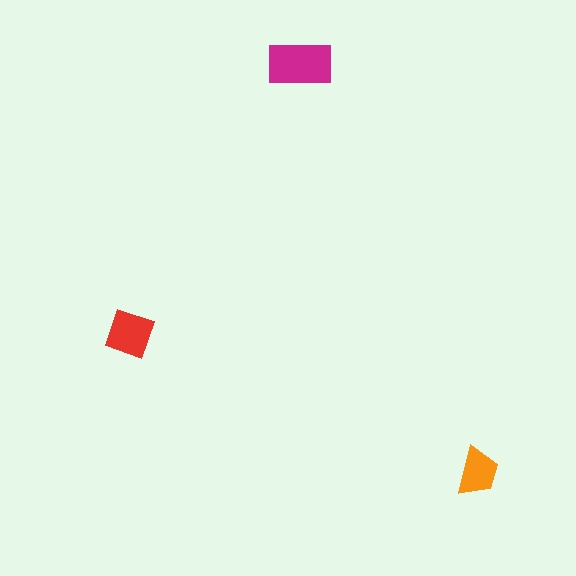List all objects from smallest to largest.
The orange trapezoid, the red diamond, the magenta rectangle.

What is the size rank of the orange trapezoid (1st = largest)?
3rd.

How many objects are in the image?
There are 3 objects in the image.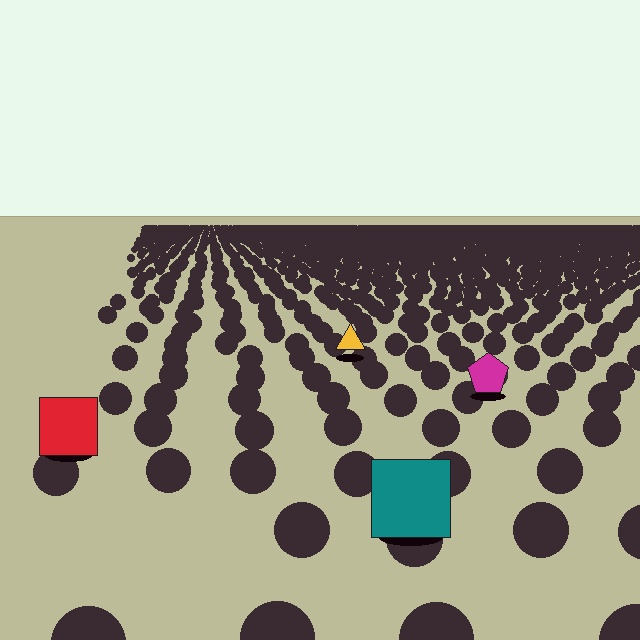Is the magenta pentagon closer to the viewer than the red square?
No. The red square is closer — you can tell from the texture gradient: the ground texture is coarser near it.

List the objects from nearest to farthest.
From nearest to farthest: the teal square, the red square, the magenta pentagon, the yellow triangle.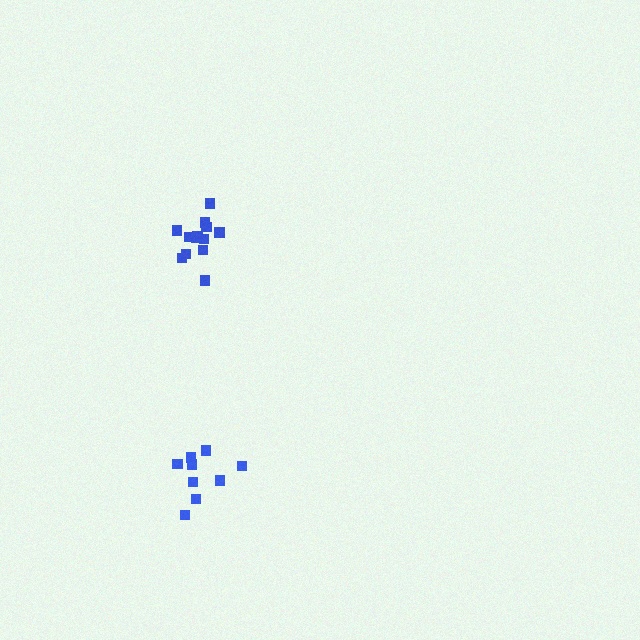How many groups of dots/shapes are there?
There are 2 groups.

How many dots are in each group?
Group 1: 13 dots, Group 2: 9 dots (22 total).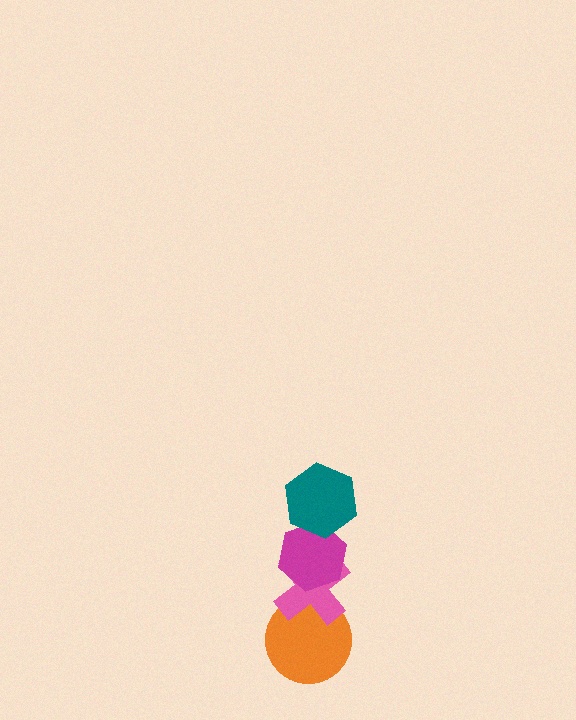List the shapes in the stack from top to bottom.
From top to bottom: the teal hexagon, the magenta hexagon, the pink cross, the orange circle.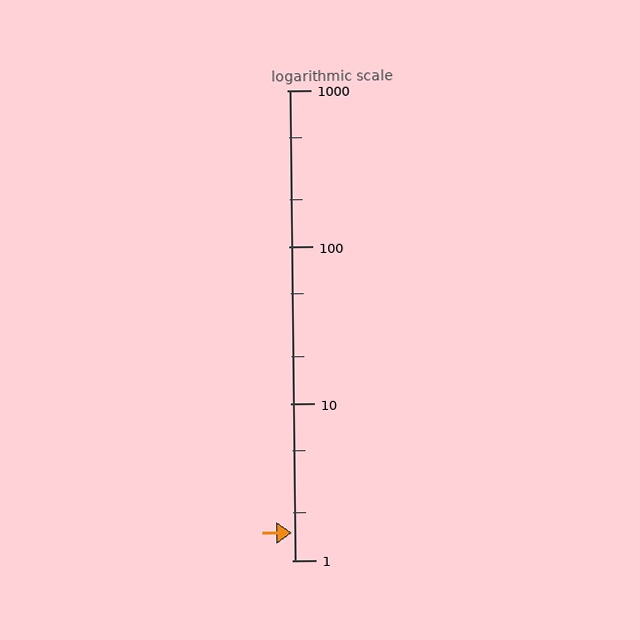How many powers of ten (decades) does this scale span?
The scale spans 3 decades, from 1 to 1000.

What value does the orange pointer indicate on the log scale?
The pointer indicates approximately 1.5.